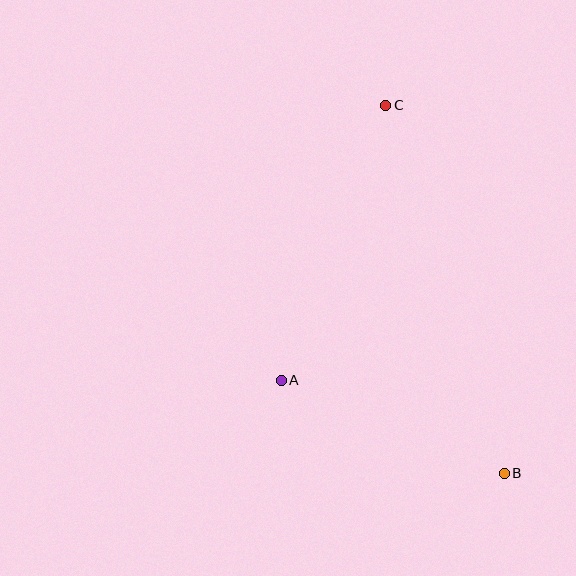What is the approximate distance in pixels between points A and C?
The distance between A and C is approximately 294 pixels.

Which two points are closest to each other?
Points A and B are closest to each other.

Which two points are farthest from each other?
Points B and C are farthest from each other.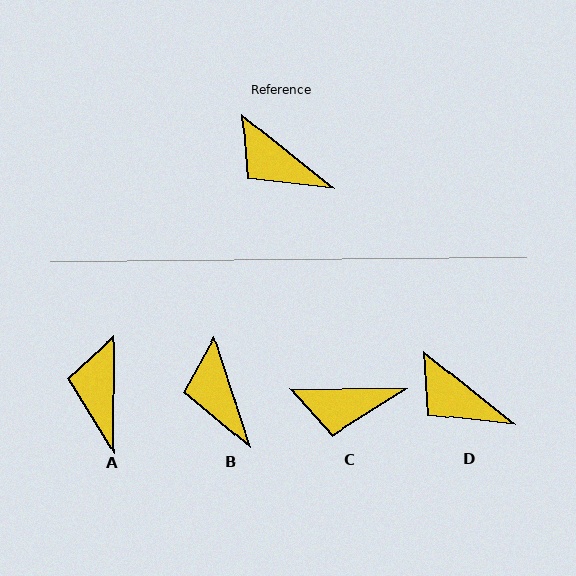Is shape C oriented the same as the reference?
No, it is off by about 38 degrees.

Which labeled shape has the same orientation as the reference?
D.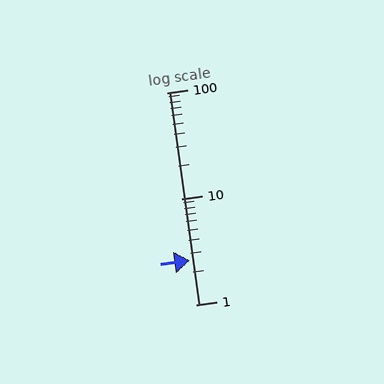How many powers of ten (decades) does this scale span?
The scale spans 2 decades, from 1 to 100.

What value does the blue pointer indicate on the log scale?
The pointer indicates approximately 2.6.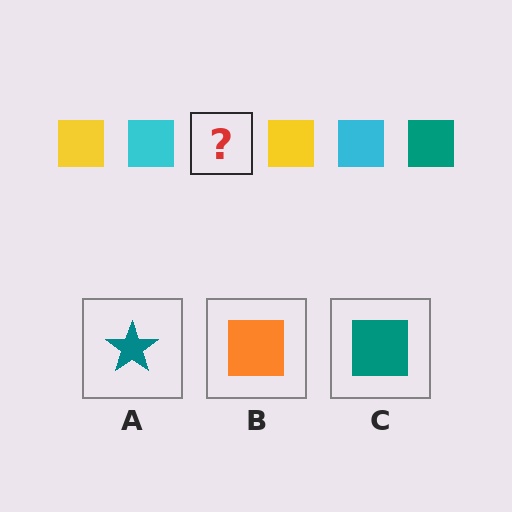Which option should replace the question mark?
Option C.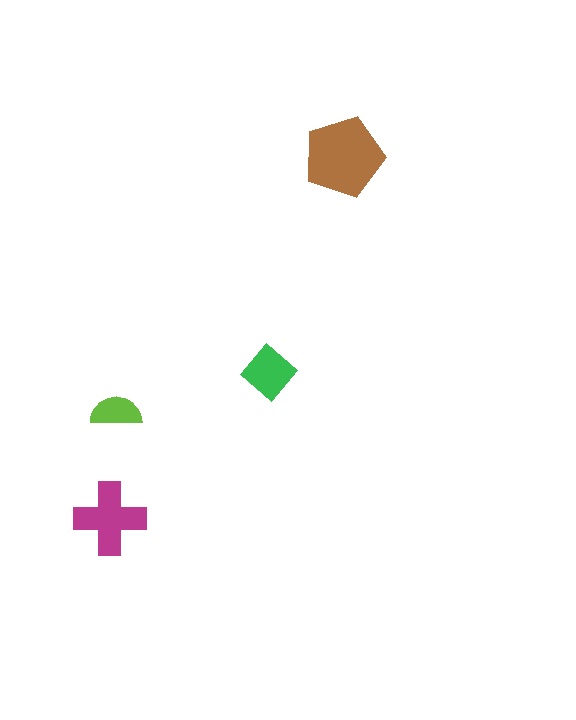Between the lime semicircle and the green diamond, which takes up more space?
The green diamond.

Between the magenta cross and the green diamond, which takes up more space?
The magenta cross.